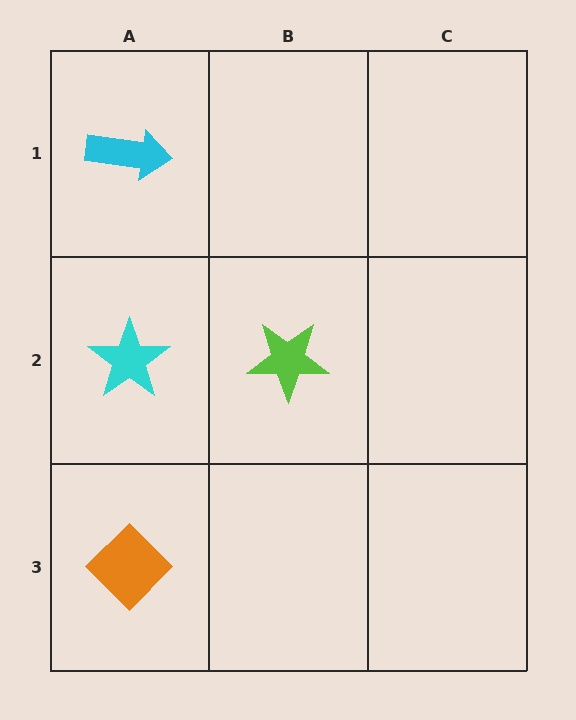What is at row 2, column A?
A cyan star.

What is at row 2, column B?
A lime star.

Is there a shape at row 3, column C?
No, that cell is empty.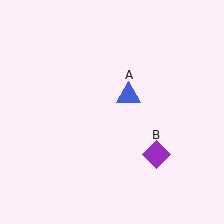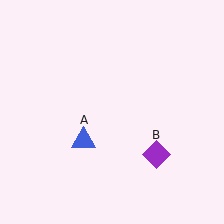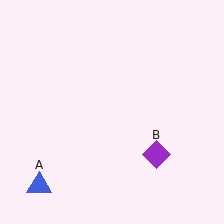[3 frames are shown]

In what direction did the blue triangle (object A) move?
The blue triangle (object A) moved down and to the left.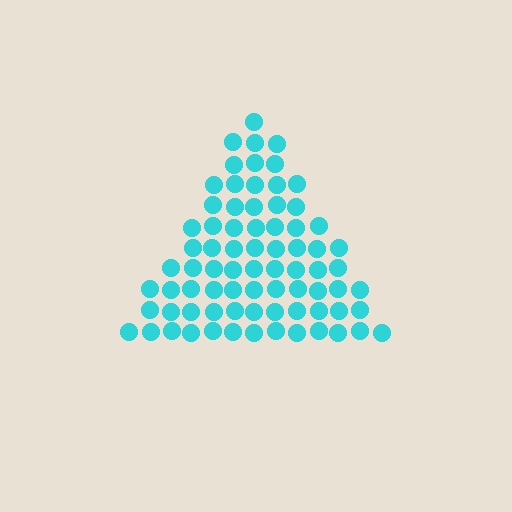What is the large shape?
The large shape is a triangle.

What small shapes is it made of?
It is made of small circles.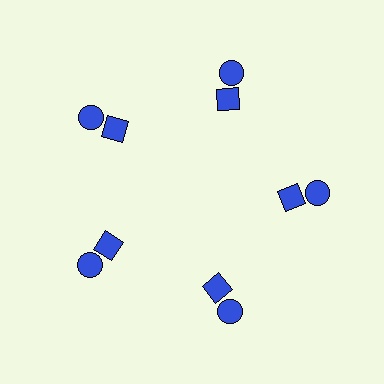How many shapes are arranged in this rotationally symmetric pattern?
There are 10 shapes, arranged in 5 groups of 2.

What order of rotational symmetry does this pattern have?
This pattern has 5-fold rotational symmetry.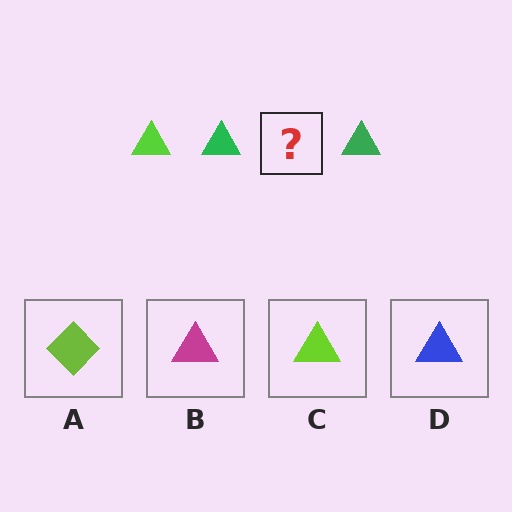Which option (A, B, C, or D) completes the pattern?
C.